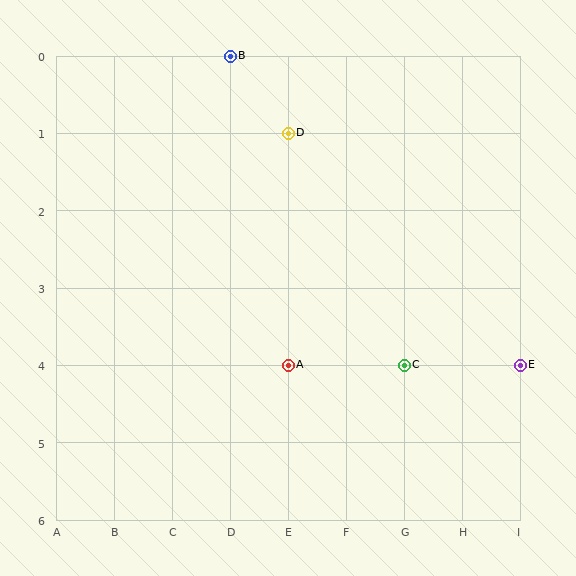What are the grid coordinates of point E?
Point E is at grid coordinates (I, 4).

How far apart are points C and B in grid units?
Points C and B are 3 columns and 4 rows apart (about 5.0 grid units diagonally).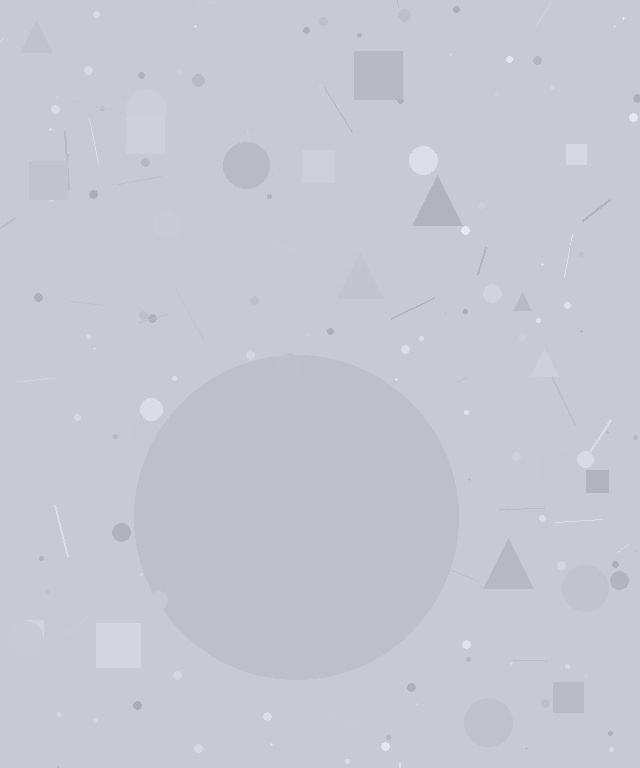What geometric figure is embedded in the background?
A circle is embedded in the background.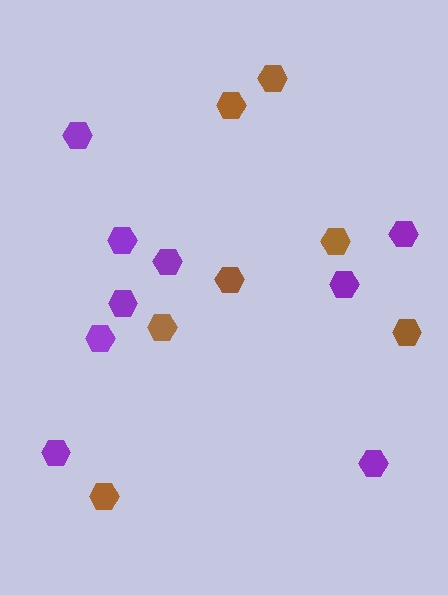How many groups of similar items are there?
There are 2 groups: one group of brown hexagons (7) and one group of purple hexagons (9).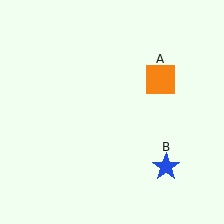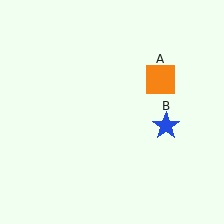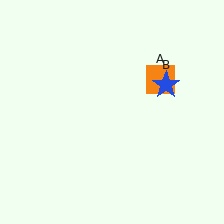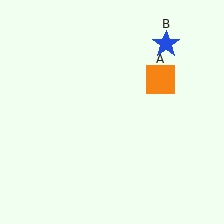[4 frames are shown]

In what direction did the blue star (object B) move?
The blue star (object B) moved up.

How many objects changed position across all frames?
1 object changed position: blue star (object B).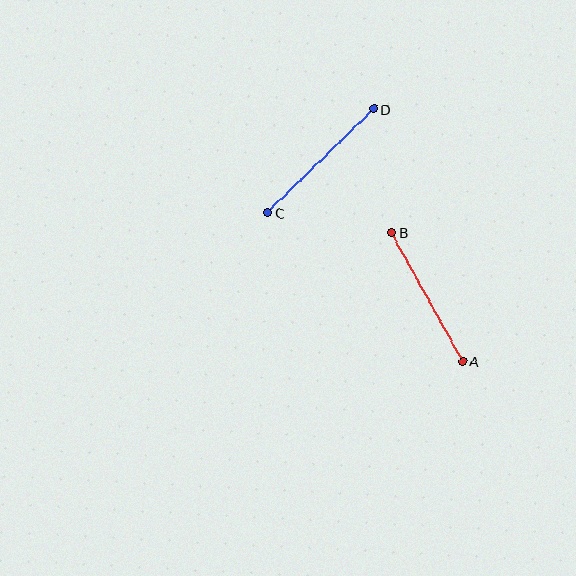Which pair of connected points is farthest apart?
Points C and D are farthest apart.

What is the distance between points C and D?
The distance is approximately 148 pixels.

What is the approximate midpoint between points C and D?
The midpoint is at approximately (321, 161) pixels.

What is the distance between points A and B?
The distance is approximately 147 pixels.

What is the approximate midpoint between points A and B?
The midpoint is at approximately (427, 297) pixels.